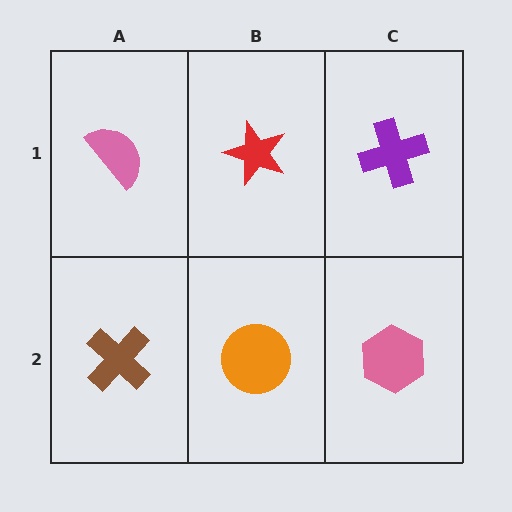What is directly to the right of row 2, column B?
A pink hexagon.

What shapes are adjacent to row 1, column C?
A pink hexagon (row 2, column C), a red star (row 1, column B).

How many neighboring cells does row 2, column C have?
2.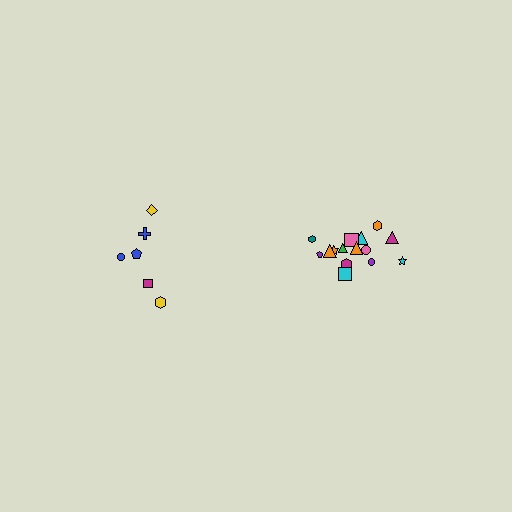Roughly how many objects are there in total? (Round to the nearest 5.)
Roughly 20 objects in total.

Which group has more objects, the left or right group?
The right group.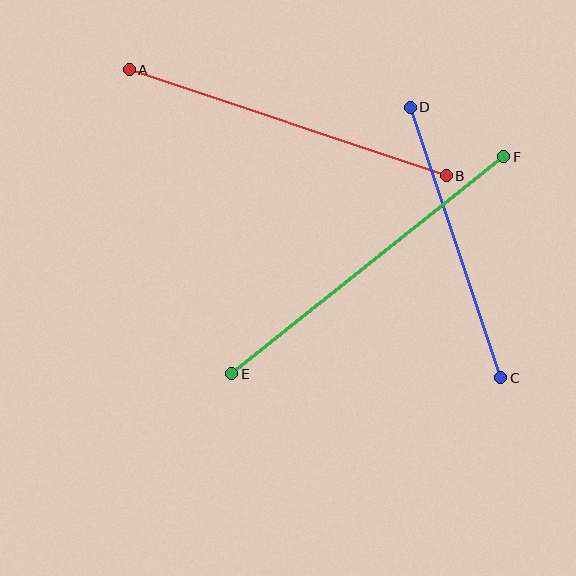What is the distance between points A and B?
The distance is approximately 334 pixels.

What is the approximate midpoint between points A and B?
The midpoint is at approximately (288, 123) pixels.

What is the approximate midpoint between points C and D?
The midpoint is at approximately (456, 242) pixels.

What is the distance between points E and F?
The distance is approximately 348 pixels.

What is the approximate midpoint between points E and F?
The midpoint is at approximately (368, 265) pixels.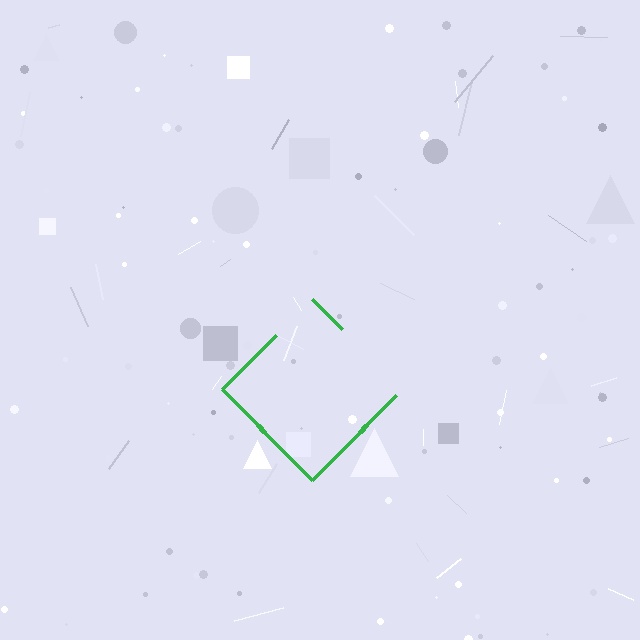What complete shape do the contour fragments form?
The contour fragments form a diamond.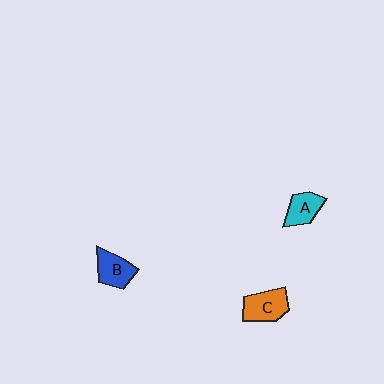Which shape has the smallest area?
Shape A (cyan).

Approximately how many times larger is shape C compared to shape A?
Approximately 1.3 times.